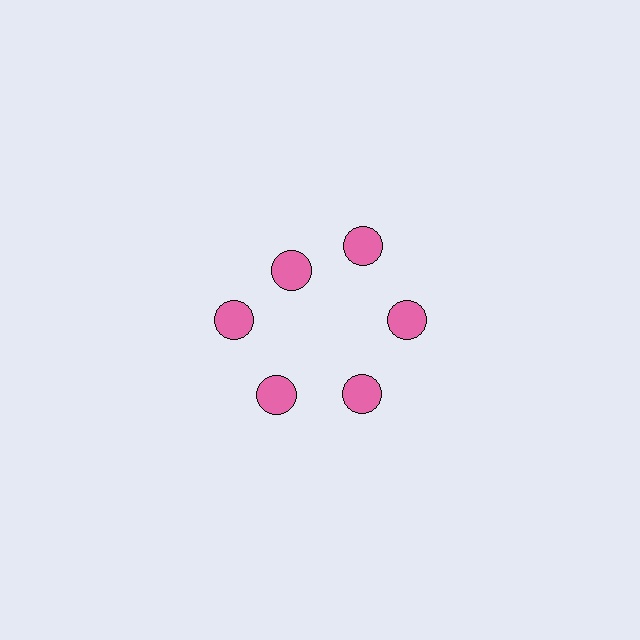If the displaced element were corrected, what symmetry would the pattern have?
It would have 6-fold rotational symmetry — the pattern would map onto itself every 60 degrees.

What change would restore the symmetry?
The symmetry would be restored by moving it outward, back onto the ring so that all 6 circles sit at equal angles and equal distance from the center.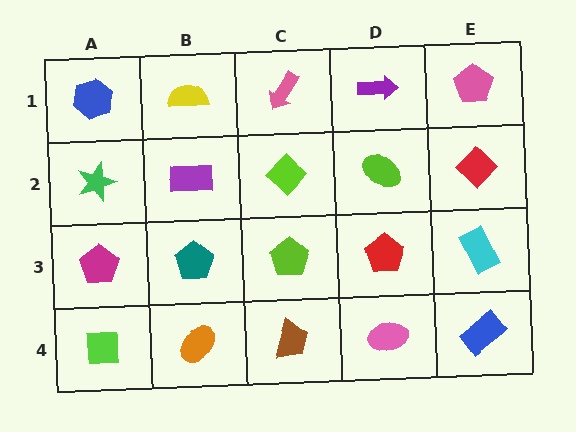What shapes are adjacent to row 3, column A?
A green star (row 2, column A), a lime square (row 4, column A), a teal pentagon (row 3, column B).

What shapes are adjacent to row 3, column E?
A red diamond (row 2, column E), a blue rectangle (row 4, column E), a red pentagon (row 3, column D).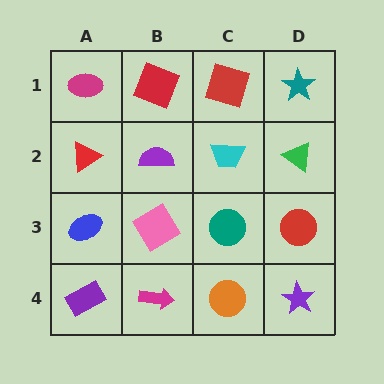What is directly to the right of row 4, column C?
A purple star.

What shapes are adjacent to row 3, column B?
A purple semicircle (row 2, column B), a magenta arrow (row 4, column B), a blue ellipse (row 3, column A), a teal circle (row 3, column C).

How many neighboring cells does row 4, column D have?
2.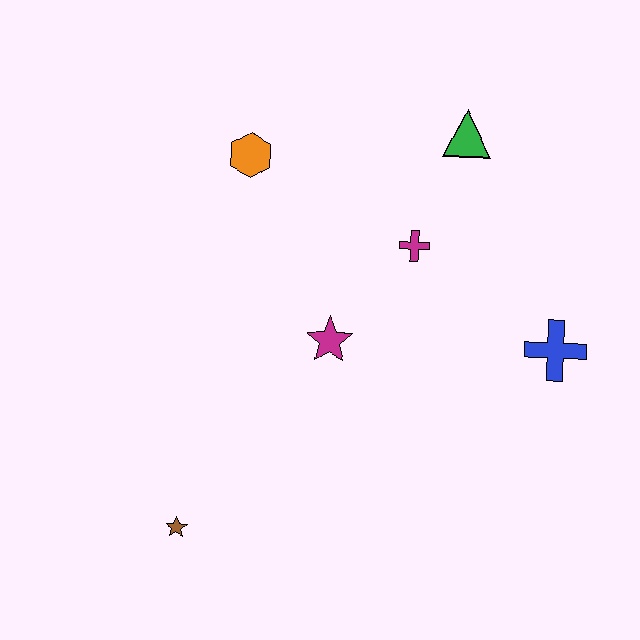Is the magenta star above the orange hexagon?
No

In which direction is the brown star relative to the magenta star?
The brown star is below the magenta star.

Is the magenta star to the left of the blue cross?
Yes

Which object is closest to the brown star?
The magenta star is closest to the brown star.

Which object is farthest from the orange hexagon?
The brown star is farthest from the orange hexagon.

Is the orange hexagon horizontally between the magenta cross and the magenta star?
No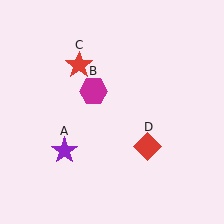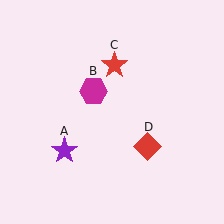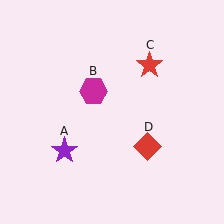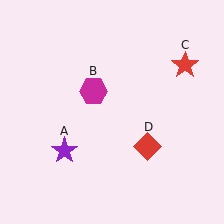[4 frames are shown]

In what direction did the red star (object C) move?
The red star (object C) moved right.